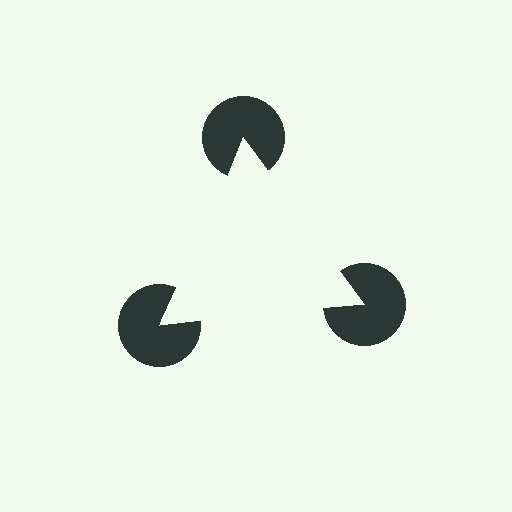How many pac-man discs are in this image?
There are 3 — one at each vertex of the illusory triangle.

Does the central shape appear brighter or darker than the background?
It typically appears slightly brighter than the background, even though no actual brightness change is drawn.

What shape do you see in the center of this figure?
An illusory triangle — its edges are inferred from the aligned wedge cuts in the pac-man discs, not physically drawn.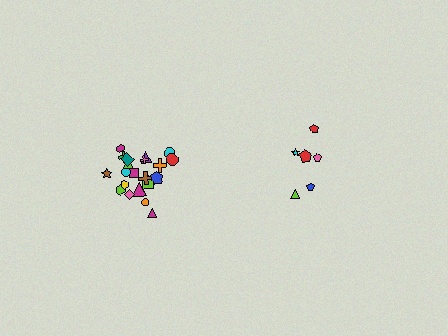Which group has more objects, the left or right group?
The left group.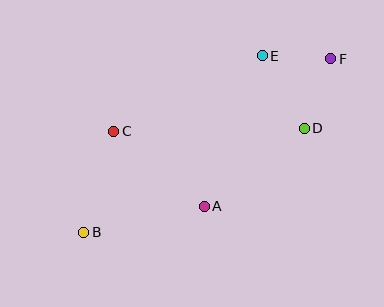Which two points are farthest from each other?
Points B and F are farthest from each other.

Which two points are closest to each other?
Points E and F are closest to each other.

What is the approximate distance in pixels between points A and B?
The distance between A and B is approximately 123 pixels.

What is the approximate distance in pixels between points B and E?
The distance between B and E is approximately 251 pixels.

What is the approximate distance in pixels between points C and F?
The distance between C and F is approximately 229 pixels.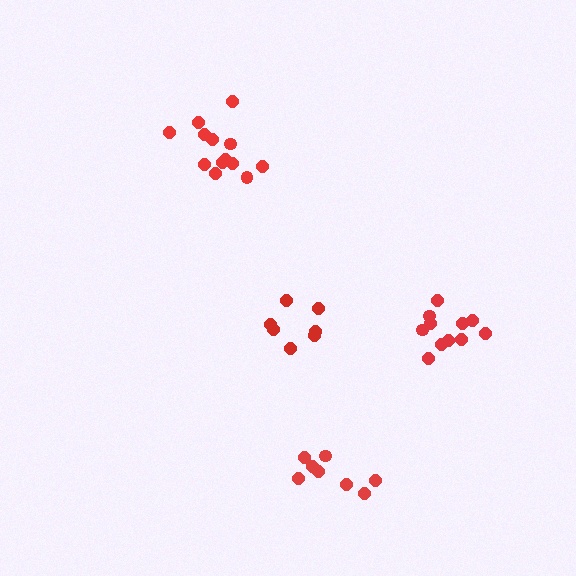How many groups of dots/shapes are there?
There are 4 groups.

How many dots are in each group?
Group 1: 7 dots, Group 2: 13 dots, Group 3: 8 dots, Group 4: 11 dots (39 total).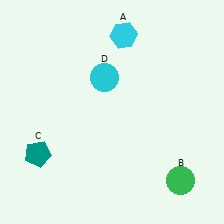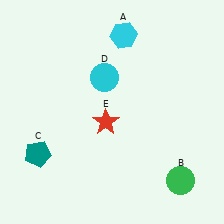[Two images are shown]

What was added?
A red star (E) was added in Image 2.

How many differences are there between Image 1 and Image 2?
There is 1 difference between the two images.